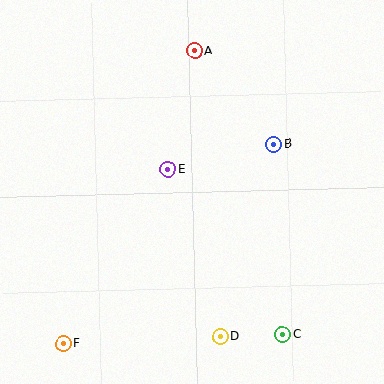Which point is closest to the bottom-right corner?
Point C is closest to the bottom-right corner.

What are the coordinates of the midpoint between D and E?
The midpoint between D and E is at (194, 253).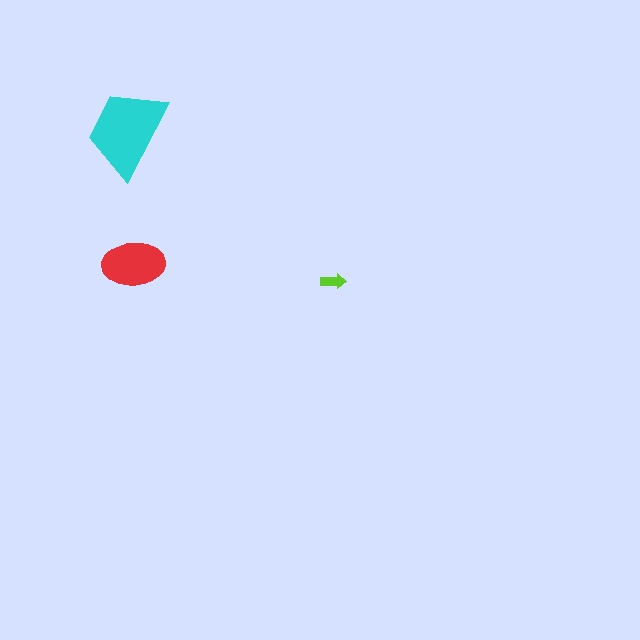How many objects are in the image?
There are 3 objects in the image.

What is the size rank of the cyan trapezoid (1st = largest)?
1st.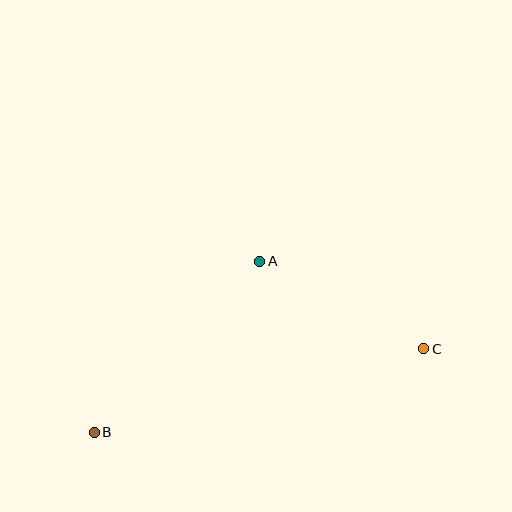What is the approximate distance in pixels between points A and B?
The distance between A and B is approximately 238 pixels.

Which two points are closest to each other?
Points A and C are closest to each other.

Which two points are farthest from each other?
Points B and C are farthest from each other.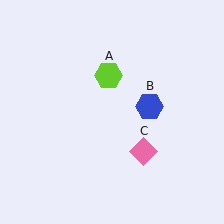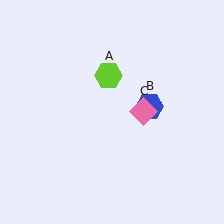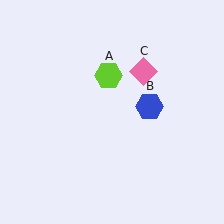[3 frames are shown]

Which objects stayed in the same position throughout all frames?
Lime hexagon (object A) and blue hexagon (object B) remained stationary.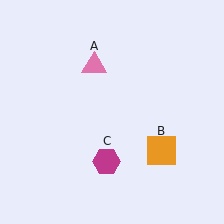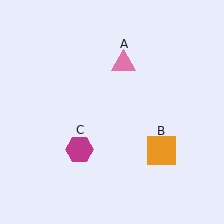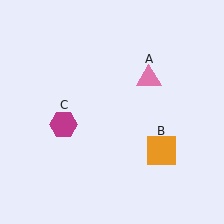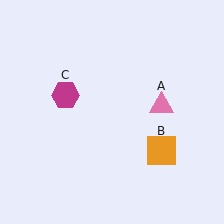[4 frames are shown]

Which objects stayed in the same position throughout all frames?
Orange square (object B) remained stationary.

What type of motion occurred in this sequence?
The pink triangle (object A), magenta hexagon (object C) rotated clockwise around the center of the scene.